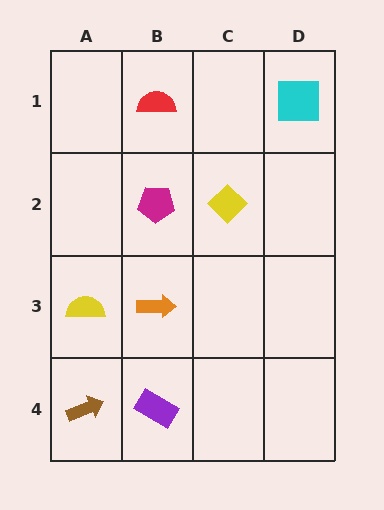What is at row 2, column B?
A magenta pentagon.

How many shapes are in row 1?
2 shapes.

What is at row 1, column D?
A cyan square.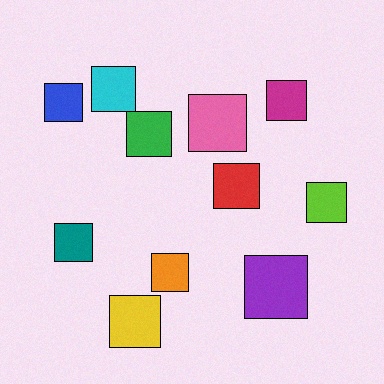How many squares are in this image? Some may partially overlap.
There are 11 squares.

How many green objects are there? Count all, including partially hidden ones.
There is 1 green object.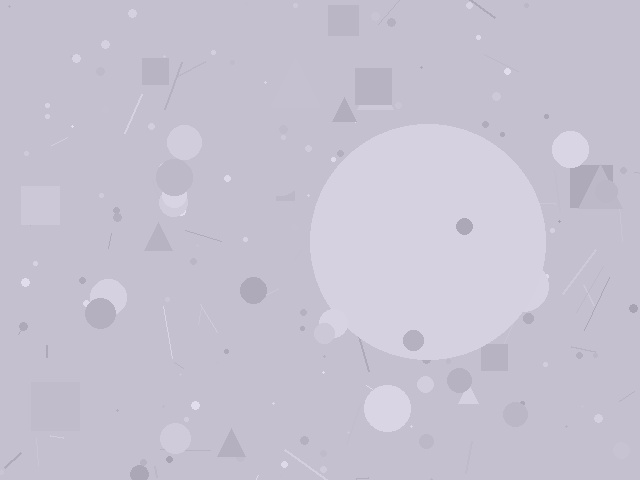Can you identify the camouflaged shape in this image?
The camouflaged shape is a circle.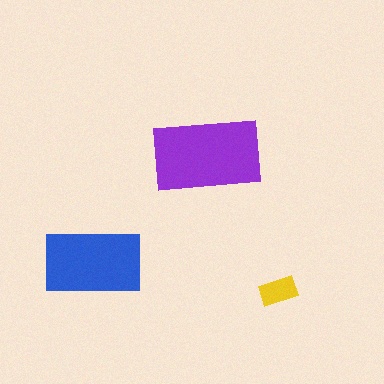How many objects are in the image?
There are 3 objects in the image.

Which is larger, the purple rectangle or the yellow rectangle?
The purple one.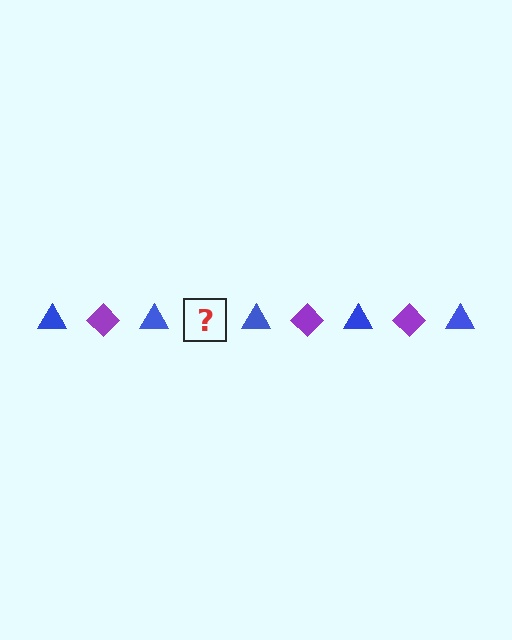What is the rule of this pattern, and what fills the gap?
The rule is that the pattern alternates between blue triangle and purple diamond. The gap should be filled with a purple diamond.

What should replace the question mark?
The question mark should be replaced with a purple diamond.